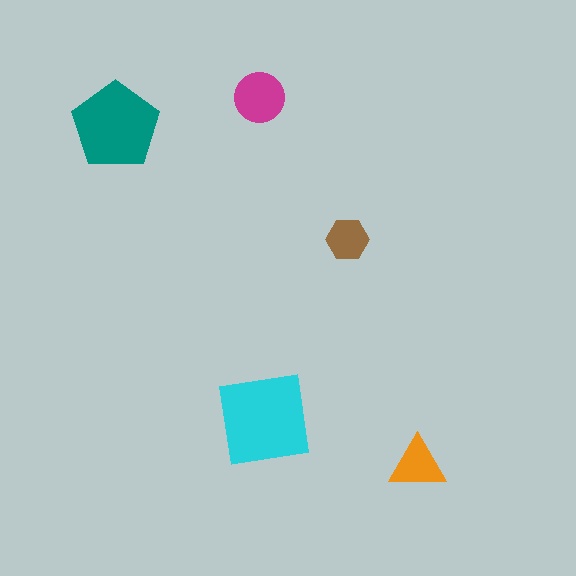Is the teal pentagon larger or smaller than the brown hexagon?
Larger.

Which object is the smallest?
The brown hexagon.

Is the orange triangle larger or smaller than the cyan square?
Smaller.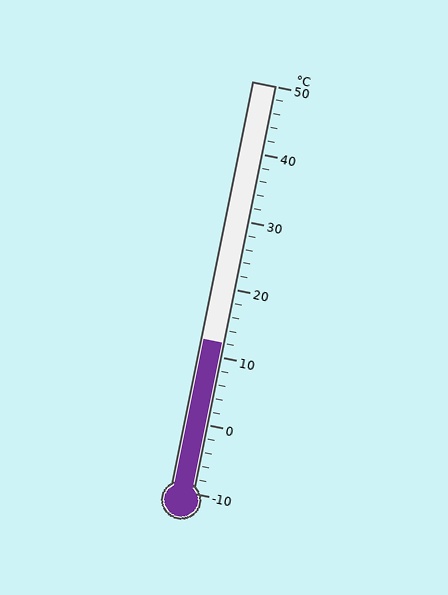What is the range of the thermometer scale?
The thermometer scale ranges from -10°C to 50°C.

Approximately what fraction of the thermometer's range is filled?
The thermometer is filled to approximately 35% of its range.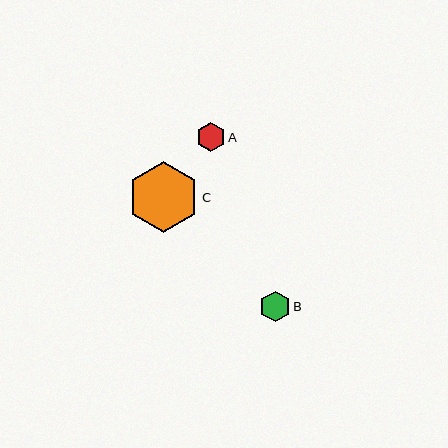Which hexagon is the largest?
Hexagon C is the largest with a size of approximately 71 pixels.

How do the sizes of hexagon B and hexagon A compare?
Hexagon B and hexagon A are approximately the same size.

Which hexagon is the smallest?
Hexagon A is the smallest with a size of approximately 28 pixels.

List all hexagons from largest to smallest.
From largest to smallest: C, B, A.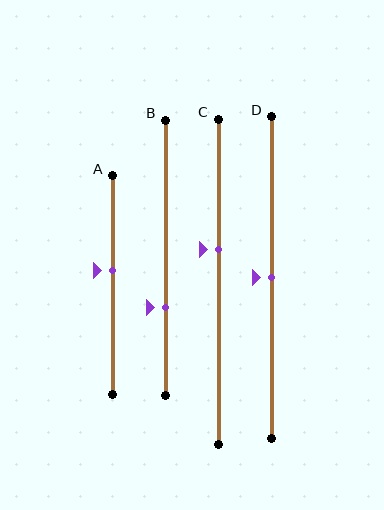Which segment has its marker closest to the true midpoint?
Segment D has its marker closest to the true midpoint.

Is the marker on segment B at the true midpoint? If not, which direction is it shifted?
No, the marker on segment B is shifted downward by about 18% of the segment length.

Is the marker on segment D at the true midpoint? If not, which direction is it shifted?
Yes, the marker on segment D is at the true midpoint.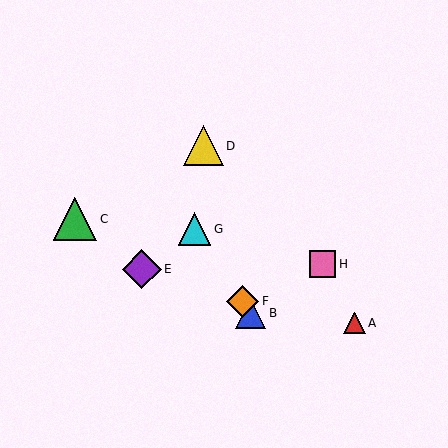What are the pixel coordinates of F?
Object F is at (243, 301).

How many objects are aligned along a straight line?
3 objects (B, F, G) are aligned along a straight line.